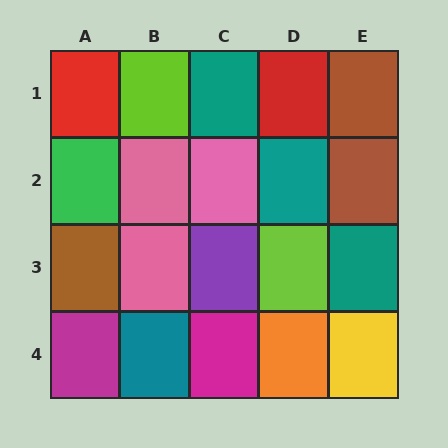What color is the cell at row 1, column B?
Lime.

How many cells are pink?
3 cells are pink.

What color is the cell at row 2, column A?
Green.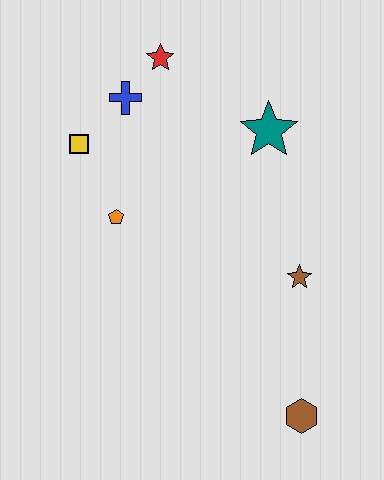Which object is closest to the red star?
The blue cross is closest to the red star.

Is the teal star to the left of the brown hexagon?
Yes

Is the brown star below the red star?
Yes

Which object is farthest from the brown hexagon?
The red star is farthest from the brown hexagon.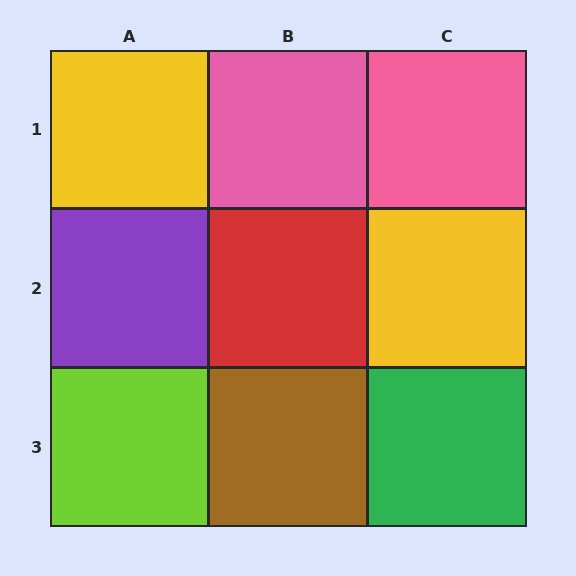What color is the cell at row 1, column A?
Yellow.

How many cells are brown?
1 cell is brown.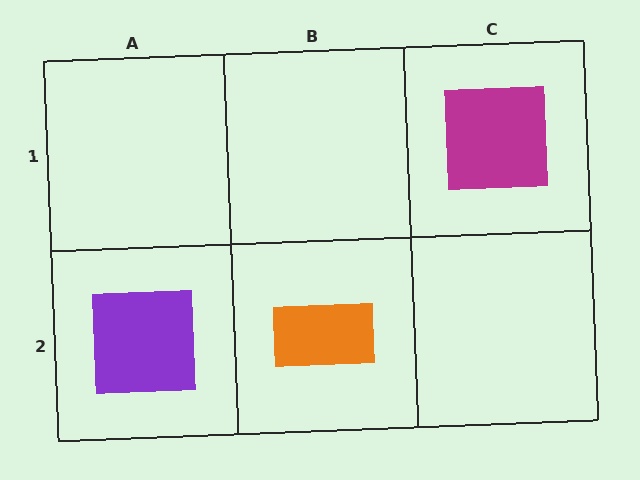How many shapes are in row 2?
2 shapes.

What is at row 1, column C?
A magenta square.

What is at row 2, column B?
An orange rectangle.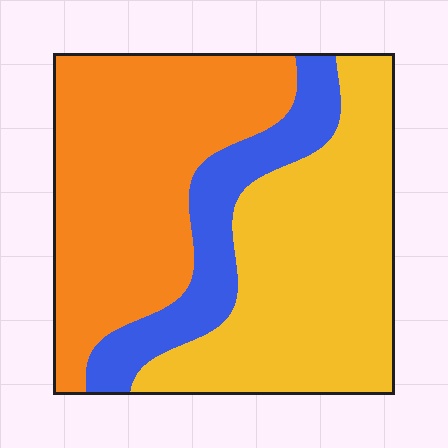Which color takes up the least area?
Blue, at roughly 15%.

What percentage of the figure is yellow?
Yellow covers about 40% of the figure.